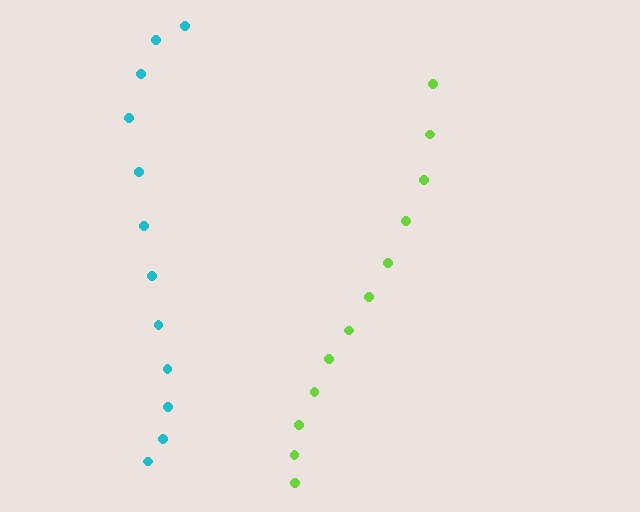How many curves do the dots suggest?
There are 2 distinct paths.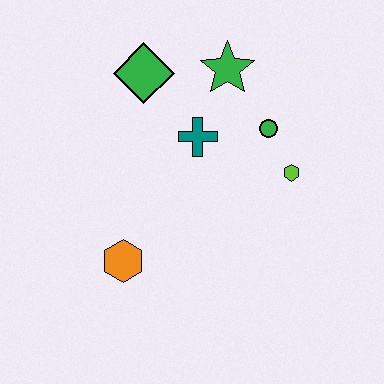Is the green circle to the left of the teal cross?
No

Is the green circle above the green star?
No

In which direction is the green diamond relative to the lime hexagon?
The green diamond is to the left of the lime hexagon.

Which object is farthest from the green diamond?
The orange hexagon is farthest from the green diamond.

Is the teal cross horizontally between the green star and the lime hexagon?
No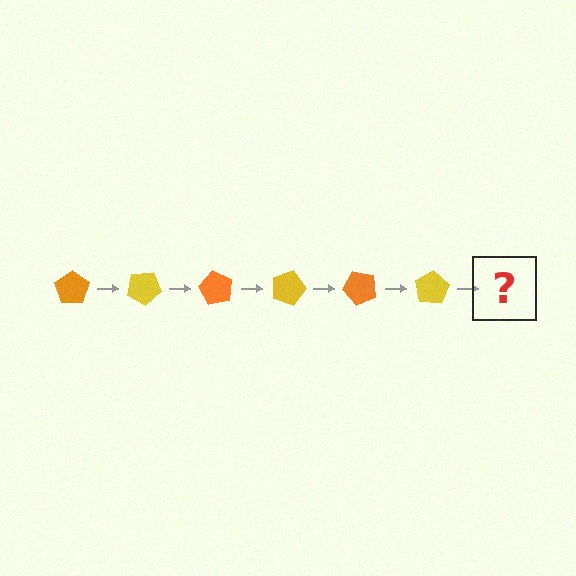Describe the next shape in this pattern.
It should be an orange pentagon, rotated 180 degrees from the start.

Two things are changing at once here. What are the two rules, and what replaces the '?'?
The two rules are that it rotates 30 degrees each step and the color cycles through orange and yellow. The '?' should be an orange pentagon, rotated 180 degrees from the start.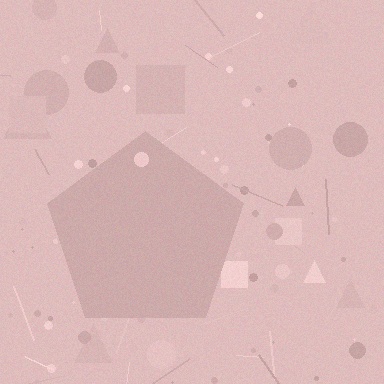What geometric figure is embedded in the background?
A pentagon is embedded in the background.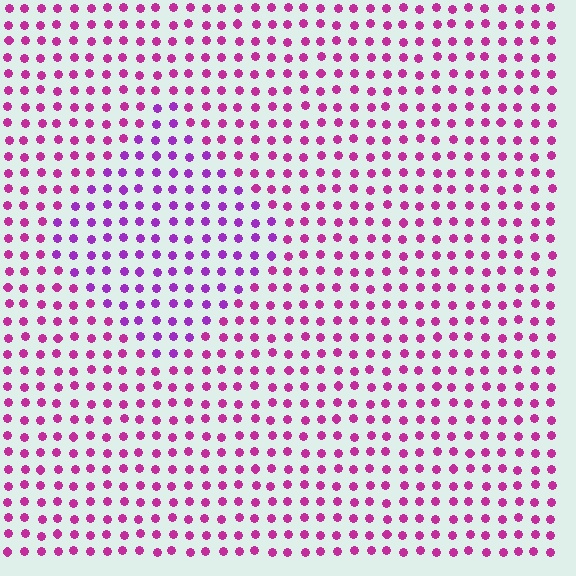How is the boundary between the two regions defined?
The boundary is defined purely by a slight shift in hue (about 30 degrees). Spacing, size, and orientation are identical on both sides.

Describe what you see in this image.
The image is filled with small magenta elements in a uniform arrangement. A diamond-shaped region is visible where the elements are tinted to a slightly different hue, forming a subtle color boundary.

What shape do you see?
I see a diamond.